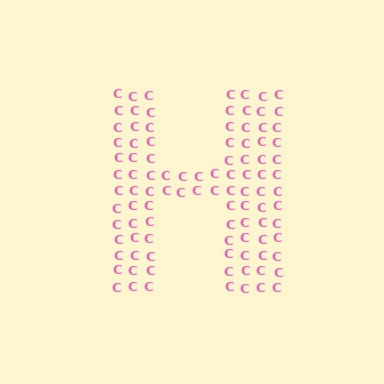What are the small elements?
The small elements are letter C's.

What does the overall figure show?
The overall figure shows the letter H.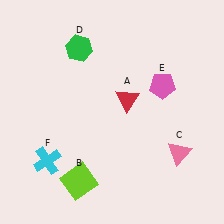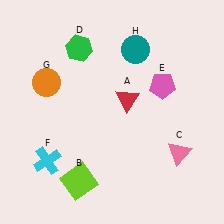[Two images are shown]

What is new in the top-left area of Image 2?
An orange circle (G) was added in the top-left area of Image 2.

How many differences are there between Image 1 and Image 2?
There are 2 differences between the two images.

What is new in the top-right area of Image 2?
A teal circle (H) was added in the top-right area of Image 2.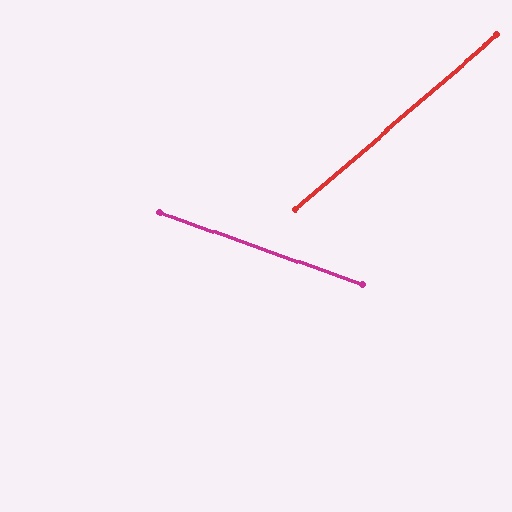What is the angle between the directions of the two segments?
Approximately 60 degrees.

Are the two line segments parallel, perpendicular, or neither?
Neither parallel nor perpendicular — they differ by about 60°.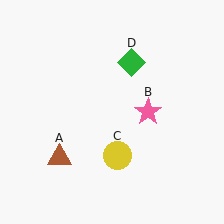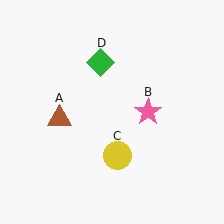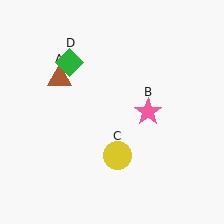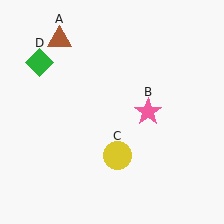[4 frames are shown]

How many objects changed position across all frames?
2 objects changed position: brown triangle (object A), green diamond (object D).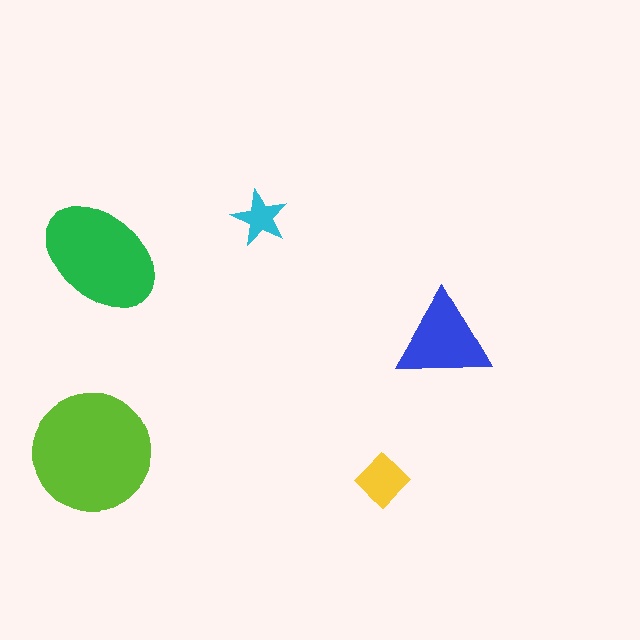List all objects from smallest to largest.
The cyan star, the yellow diamond, the blue triangle, the green ellipse, the lime circle.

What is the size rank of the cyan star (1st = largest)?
5th.